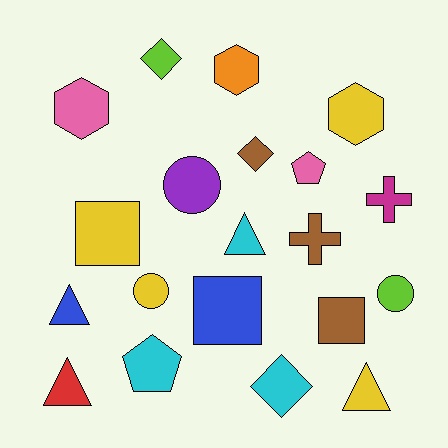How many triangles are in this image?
There are 4 triangles.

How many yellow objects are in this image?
There are 4 yellow objects.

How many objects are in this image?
There are 20 objects.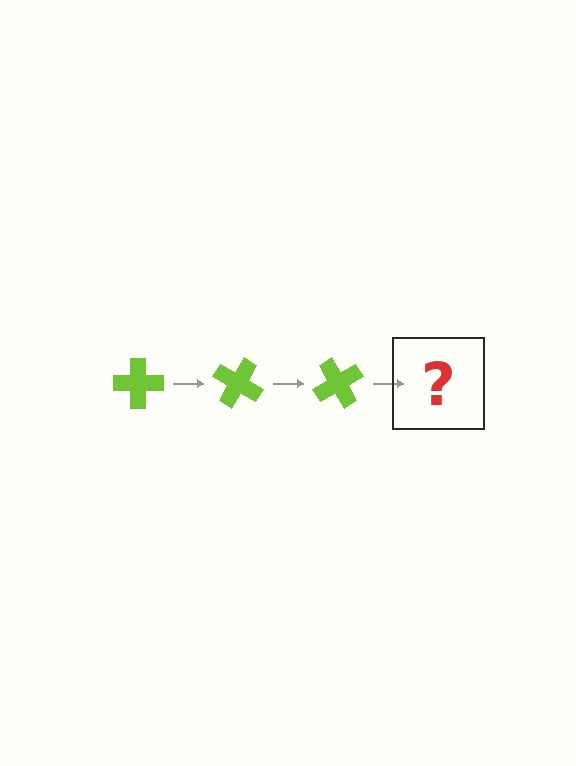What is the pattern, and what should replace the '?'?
The pattern is that the cross rotates 30 degrees each step. The '?' should be a lime cross rotated 90 degrees.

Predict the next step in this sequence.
The next step is a lime cross rotated 90 degrees.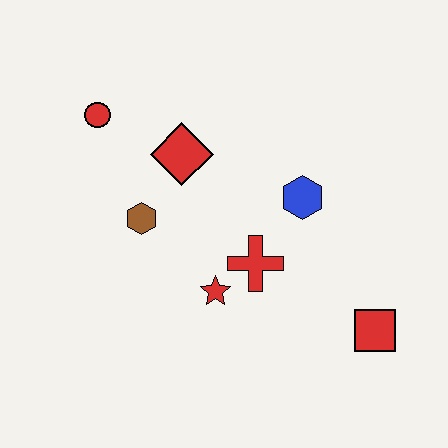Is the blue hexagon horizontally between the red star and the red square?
Yes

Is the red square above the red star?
No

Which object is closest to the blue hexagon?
The red cross is closest to the blue hexagon.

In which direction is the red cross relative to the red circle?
The red cross is to the right of the red circle.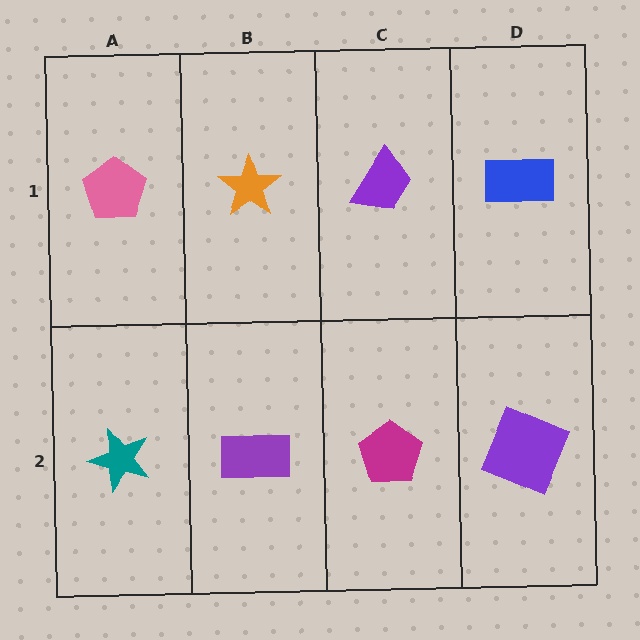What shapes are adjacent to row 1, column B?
A purple rectangle (row 2, column B), a pink pentagon (row 1, column A), a purple trapezoid (row 1, column C).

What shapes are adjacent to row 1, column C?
A magenta pentagon (row 2, column C), an orange star (row 1, column B), a blue rectangle (row 1, column D).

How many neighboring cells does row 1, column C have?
3.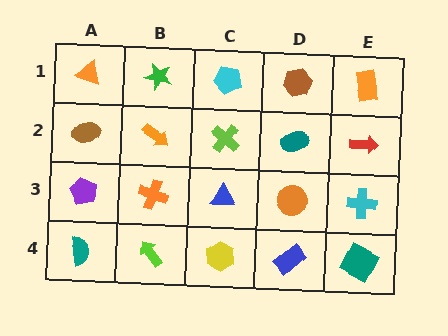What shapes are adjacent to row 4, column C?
A blue triangle (row 3, column C), a lime arrow (row 4, column B), a blue rectangle (row 4, column D).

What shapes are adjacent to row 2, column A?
An orange triangle (row 1, column A), a purple pentagon (row 3, column A), an orange arrow (row 2, column B).